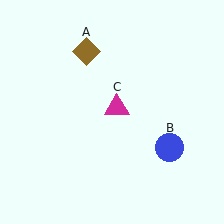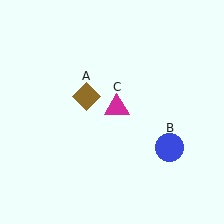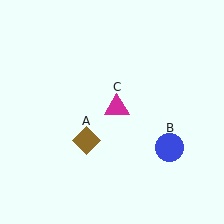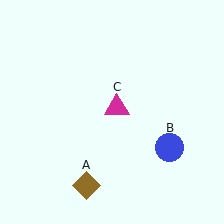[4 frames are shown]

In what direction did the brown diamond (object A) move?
The brown diamond (object A) moved down.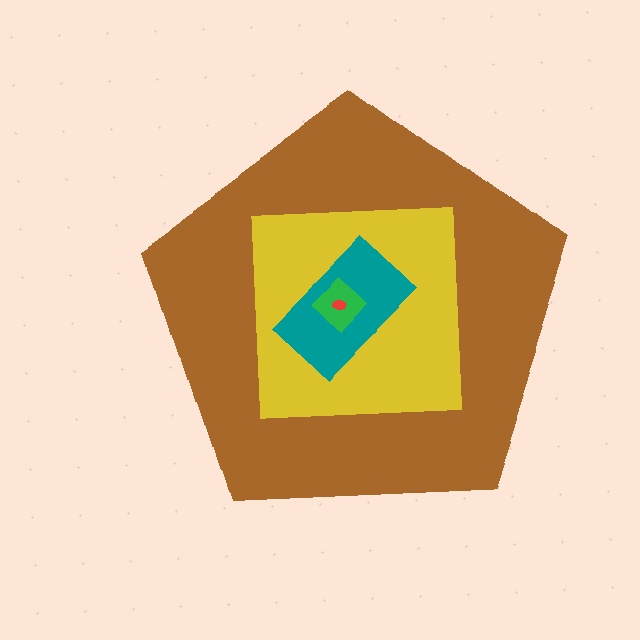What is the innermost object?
The red ellipse.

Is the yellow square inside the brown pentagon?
Yes.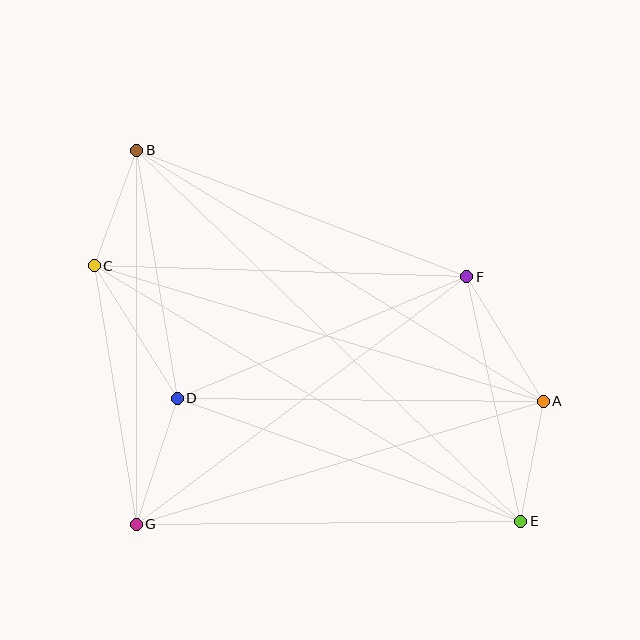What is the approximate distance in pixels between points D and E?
The distance between D and E is approximately 365 pixels.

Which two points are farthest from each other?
Points B and E are farthest from each other.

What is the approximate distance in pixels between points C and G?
The distance between C and G is approximately 262 pixels.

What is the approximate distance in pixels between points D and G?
The distance between D and G is approximately 133 pixels.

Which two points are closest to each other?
Points A and E are closest to each other.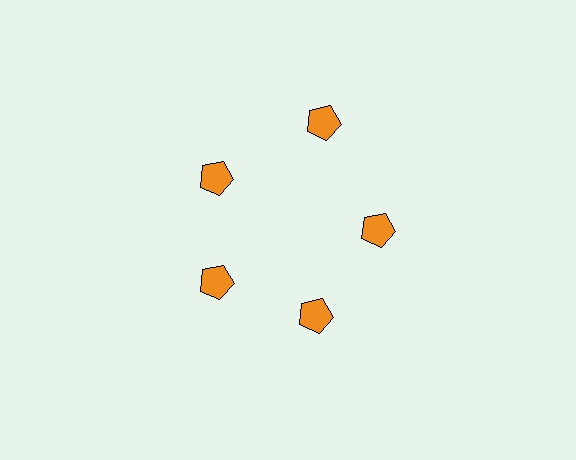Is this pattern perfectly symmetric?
No. The 5 orange pentagons are arranged in a ring, but one element near the 1 o'clock position is pushed outward from the center, breaking the 5-fold rotational symmetry.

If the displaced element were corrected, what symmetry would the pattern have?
It would have 5-fold rotational symmetry — the pattern would map onto itself every 72 degrees.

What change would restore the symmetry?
The symmetry would be restored by moving it inward, back onto the ring so that all 5 pentagons sit at equal angles and equal distance from the center.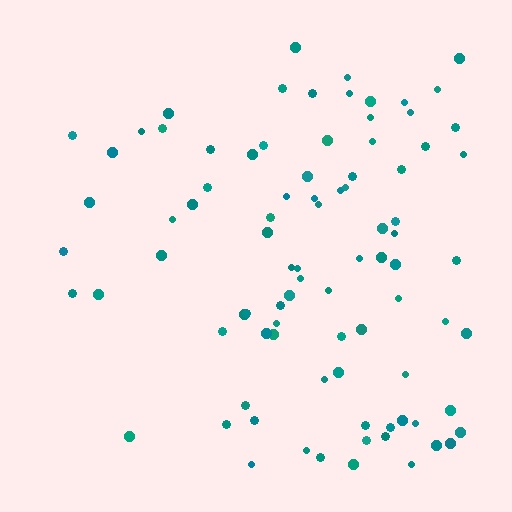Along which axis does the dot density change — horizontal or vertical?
Horizontal.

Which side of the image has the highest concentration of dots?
The right.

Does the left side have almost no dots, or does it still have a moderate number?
Still a moderate number, just noticeably fewer than the right.